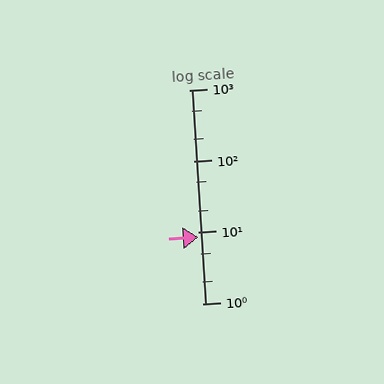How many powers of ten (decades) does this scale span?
The scale spans 3 decades, from 1 to 1000.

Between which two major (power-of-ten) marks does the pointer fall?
The pointer is between 1 and 10.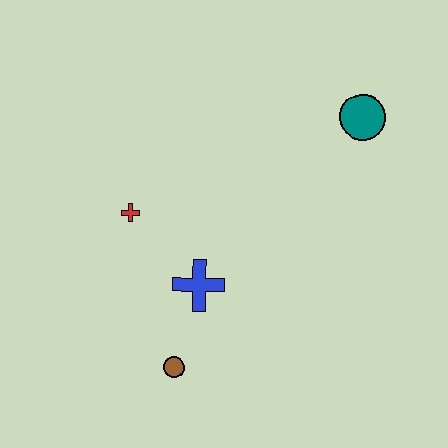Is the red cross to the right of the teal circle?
No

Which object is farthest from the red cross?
The teal circle is farthest from the red cross.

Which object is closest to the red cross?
The blue cross is closest to the red cross.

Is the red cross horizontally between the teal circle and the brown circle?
No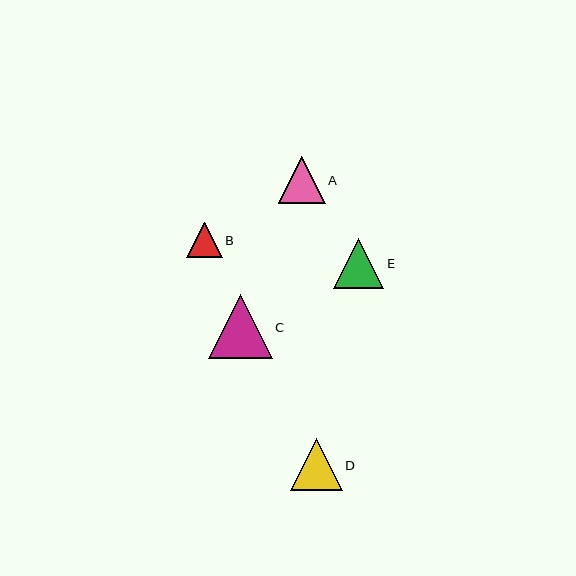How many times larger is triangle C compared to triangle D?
Triangle C is approximately 1.2 times the size of triangle D.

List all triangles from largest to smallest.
From largest to smallest: C, D, E, A, B.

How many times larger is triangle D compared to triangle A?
Triangle D is approximately 1.1 times the size of triangle A.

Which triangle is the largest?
Triangle C is the largest with a size of approximately 64 pixels.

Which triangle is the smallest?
Triangle B is the smallest with a size of approximately 35 pixels.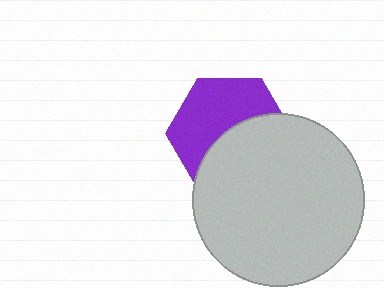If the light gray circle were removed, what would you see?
You would see the complete purple hexagon.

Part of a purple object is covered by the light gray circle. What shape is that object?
It is a hexagon.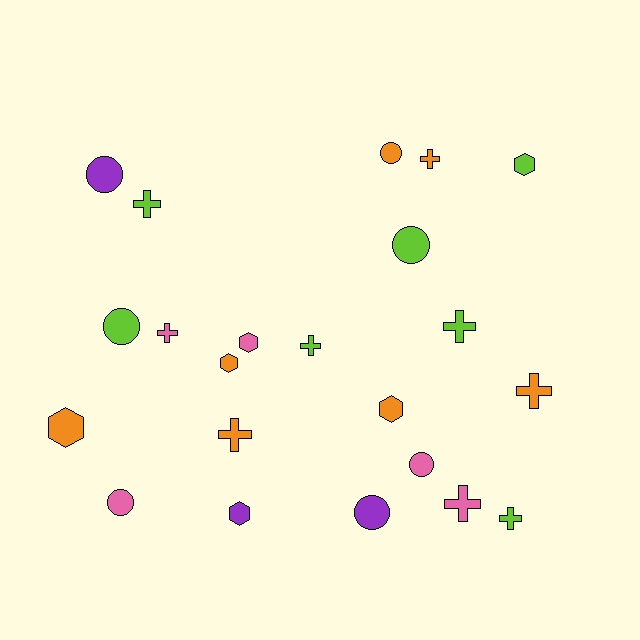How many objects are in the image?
There are 22 objects.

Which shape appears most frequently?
Cross, with 9 objects.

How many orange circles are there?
There is 1 orange circle.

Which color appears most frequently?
Lime, with 7 objects.